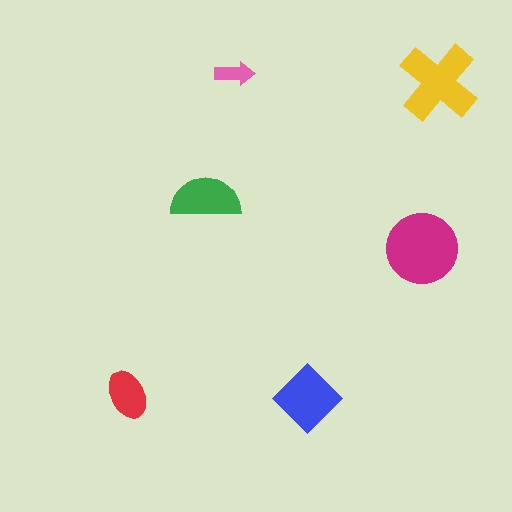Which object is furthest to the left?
The red ellipse is leftmost.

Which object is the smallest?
The pink arrow.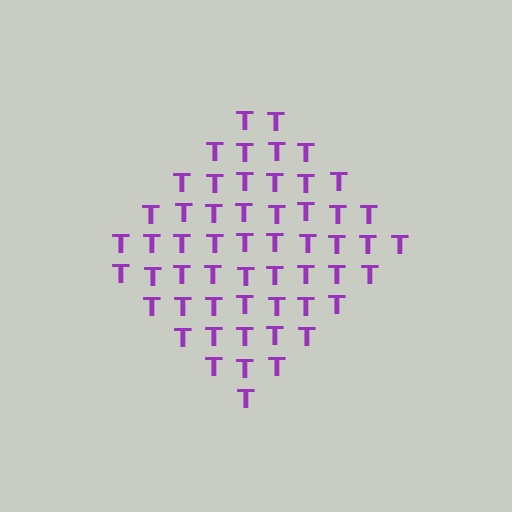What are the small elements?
The small elements are letter T's.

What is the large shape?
The large shape is a diamond.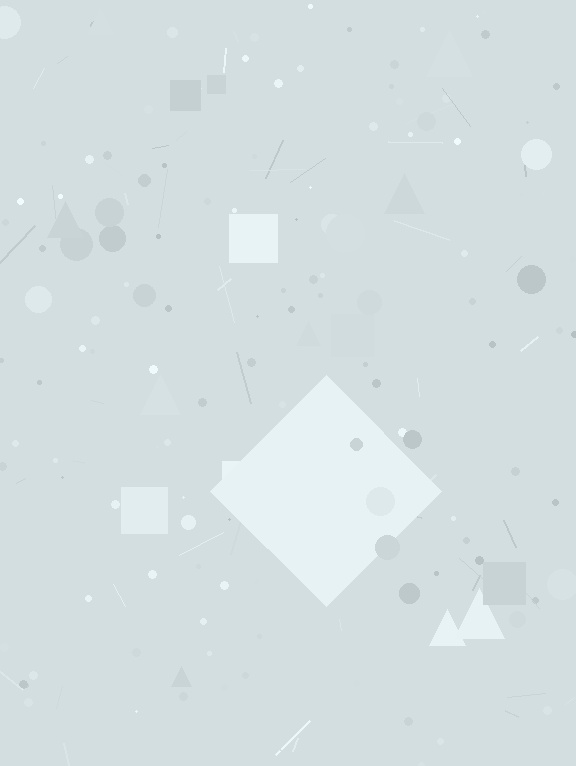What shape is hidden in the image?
A diamond is hidden in the image.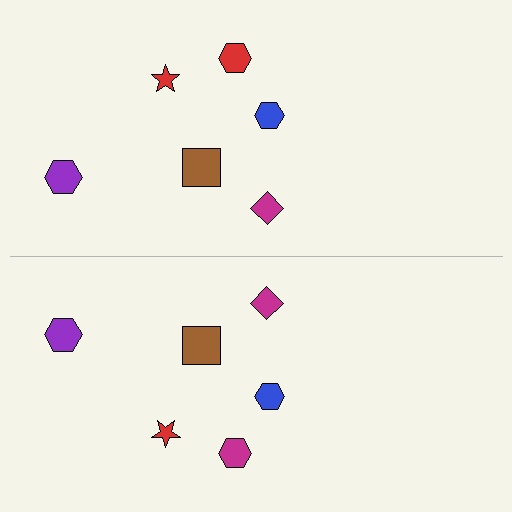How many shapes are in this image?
There are 12 shapes in this image.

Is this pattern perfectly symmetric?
No, the pattern is not perfectly symmetric. The magenta hexagon on the bottom side breaks the symmetry — its mirror counterpart is red.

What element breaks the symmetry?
The magenta hexagon on the bottom side breaks the symmetry — its mirror counterpart is red.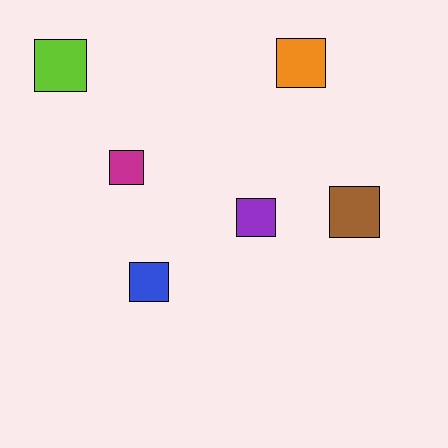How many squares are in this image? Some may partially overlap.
There are 6 squares.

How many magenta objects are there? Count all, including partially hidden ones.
There is 1 magenta object.